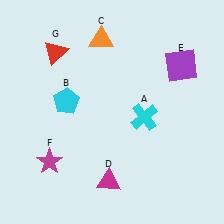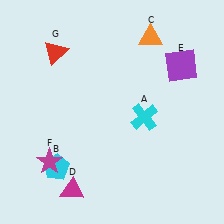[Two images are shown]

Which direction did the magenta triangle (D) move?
The magenta triangle (D) moved left.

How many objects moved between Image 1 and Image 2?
3 objects moved between the two images.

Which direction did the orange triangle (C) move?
The orange triangle (C) moved right.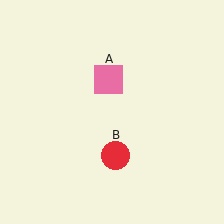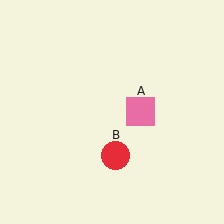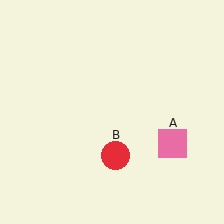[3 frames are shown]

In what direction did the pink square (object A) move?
The pink square (object A) moved down and to the right.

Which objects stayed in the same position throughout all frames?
Red circle (object B) remained stationary.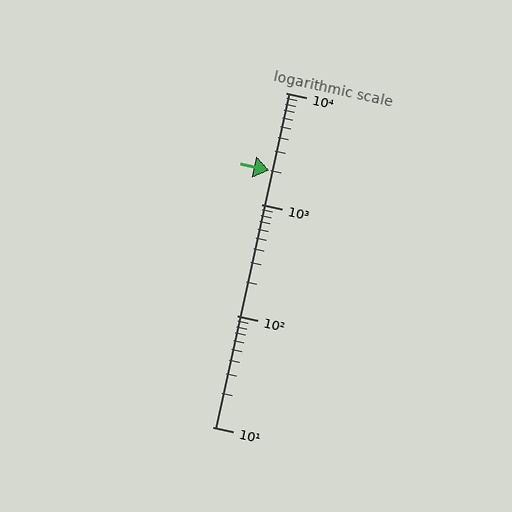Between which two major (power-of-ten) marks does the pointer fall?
The pointer is between 1000 and 10000.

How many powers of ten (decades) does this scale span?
The scale spans 3 decades, from 10 to 10000.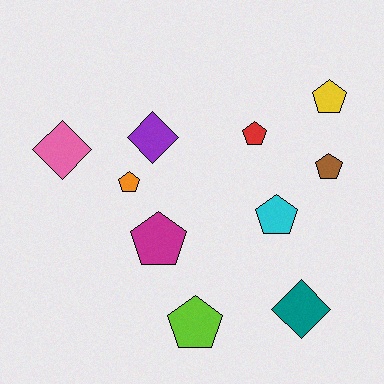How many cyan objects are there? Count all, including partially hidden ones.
There is 1 cyan object.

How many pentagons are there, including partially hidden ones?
There are 7 pentagons.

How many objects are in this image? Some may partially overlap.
There are 10 objects.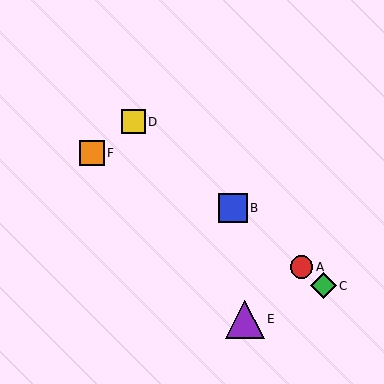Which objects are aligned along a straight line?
Objects A, B, C, D are aligned along a straight line.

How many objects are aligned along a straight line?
4 objects (A, B, C, D) are aligned along a straight line.